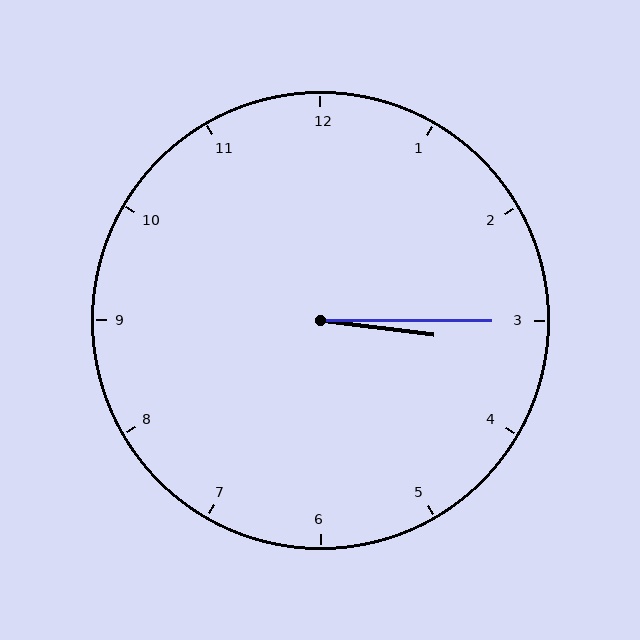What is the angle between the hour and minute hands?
Approximately 8 degrees.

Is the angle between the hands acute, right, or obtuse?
It is acute.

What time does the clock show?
3:15.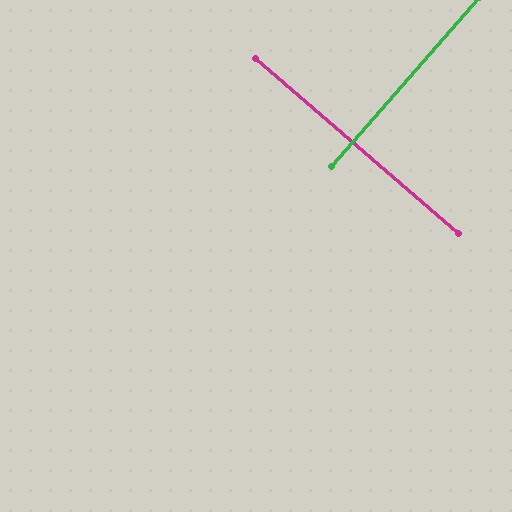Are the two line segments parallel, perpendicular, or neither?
Perpendicular — they meet at approximately 90°.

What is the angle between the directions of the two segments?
Approximately 90 degrees.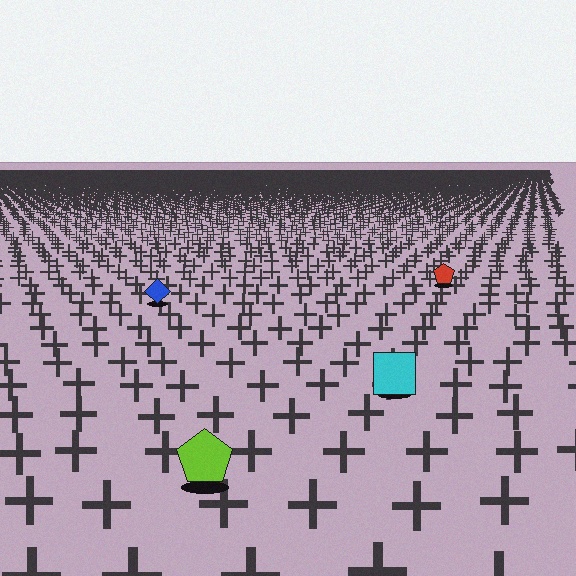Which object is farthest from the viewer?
The red pentagon is farthest from the viewer. It appears smaller and the ground texture around it is denser.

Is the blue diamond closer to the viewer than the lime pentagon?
No. The lime pentagon is closer — you can tell from the texture gradient: the ground texture is coarser near it.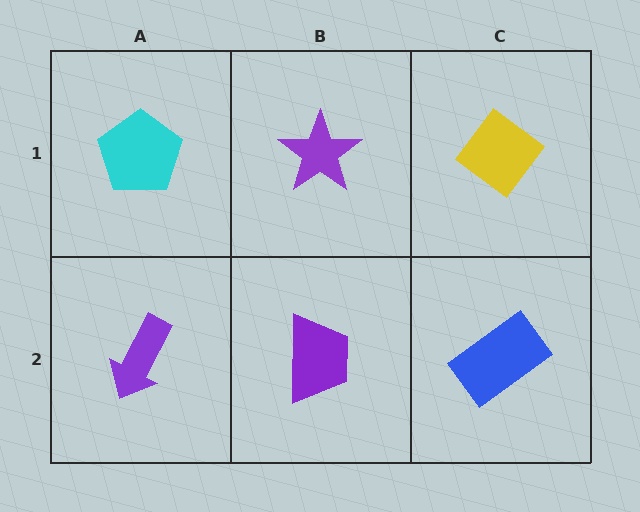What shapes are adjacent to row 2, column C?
A yellow diamond (row 1, column C), a purple trapezoid (row 2, column B).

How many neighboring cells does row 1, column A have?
2.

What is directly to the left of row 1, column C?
A purple star.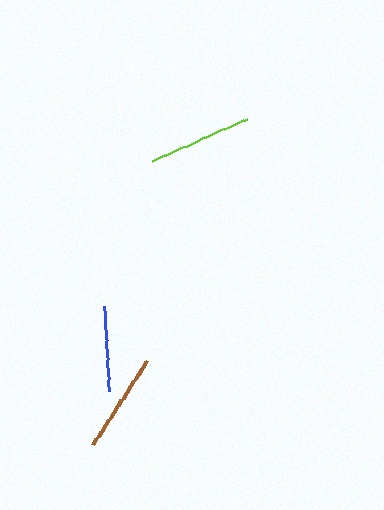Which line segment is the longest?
The lime line is the longest at approximately 104 pixels.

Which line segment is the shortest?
The blue line is the shortest at approximately 86 pixels.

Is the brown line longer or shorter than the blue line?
The brown line is longer than the blue line.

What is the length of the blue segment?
The blue segment is approximately 86 pixels long.